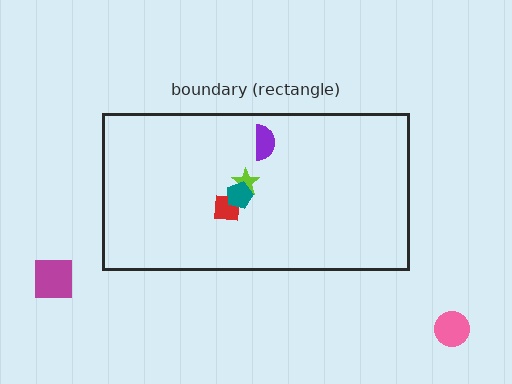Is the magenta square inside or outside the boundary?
Outside.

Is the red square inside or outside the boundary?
Inside.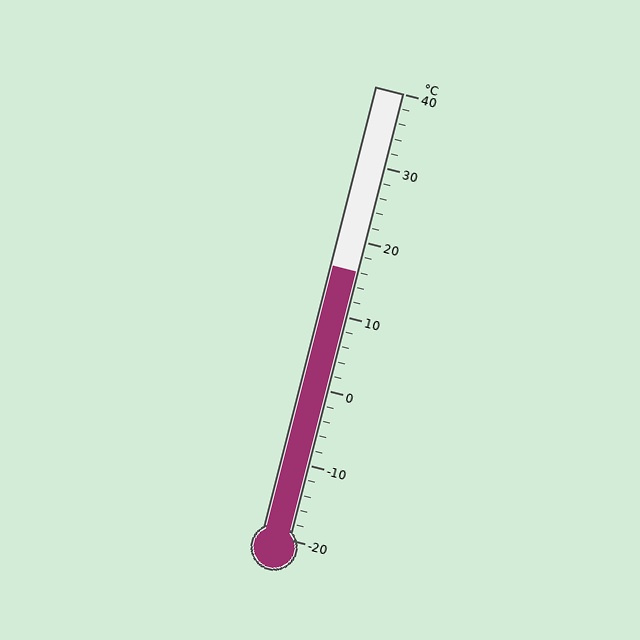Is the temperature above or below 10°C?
The temperature is above 10°C.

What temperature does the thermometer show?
The thermometer shows approximately 16°C.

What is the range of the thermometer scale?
The thermometer scale ranges from -20°C to 40°C.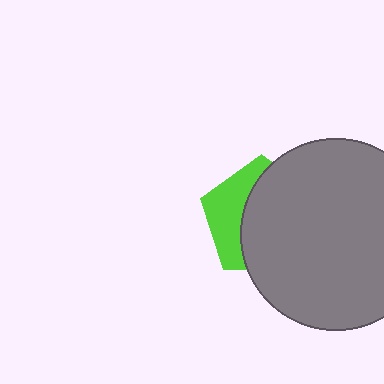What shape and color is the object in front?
The object in front is a gray circle.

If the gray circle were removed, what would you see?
You would see the complete lime pentagon.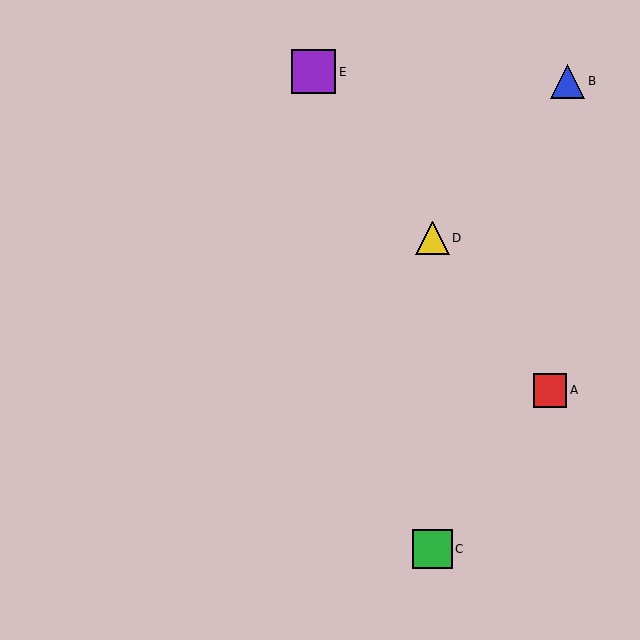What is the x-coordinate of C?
Object C is at x≈432.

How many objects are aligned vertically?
2 objects (C, D) are aligned vertically.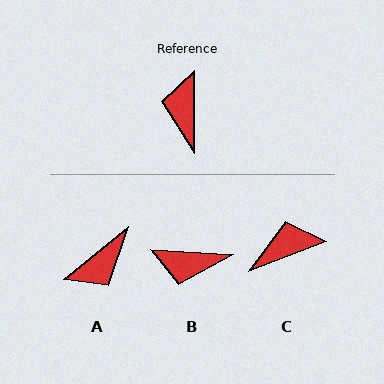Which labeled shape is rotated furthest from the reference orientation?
A, about 129 degrees away.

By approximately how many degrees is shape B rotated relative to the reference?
Approximately 86 degrees counter-clockwise.